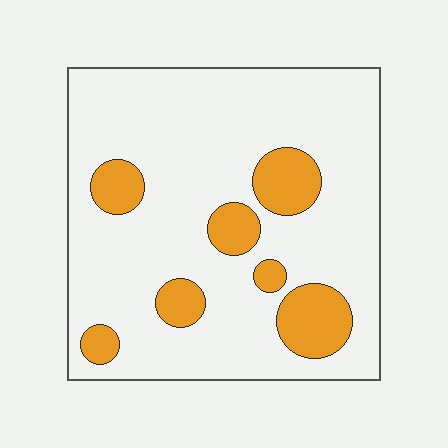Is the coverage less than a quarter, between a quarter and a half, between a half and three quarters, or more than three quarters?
Less than a quarter.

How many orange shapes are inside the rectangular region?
7.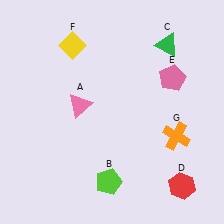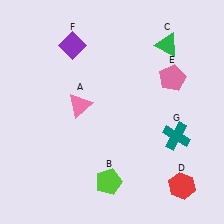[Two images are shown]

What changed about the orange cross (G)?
In Image 1, G is orange. In Image 2, it changed to teal.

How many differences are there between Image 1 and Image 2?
There are 2 differences between the two images.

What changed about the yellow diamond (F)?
In Image 1, F is yellow. In Image 2, it changed to purple.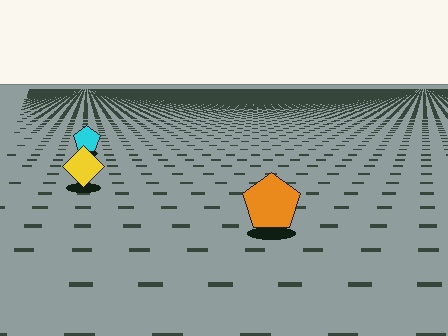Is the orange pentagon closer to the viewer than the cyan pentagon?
Yes. The orange pentagon is closer — you can tell from the texture gradient: the ground texture is coarser near it.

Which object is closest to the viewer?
The orange pentagon is closest. The texture marks near it are larger and more spread out.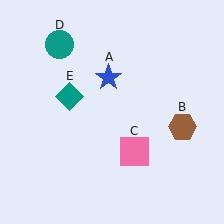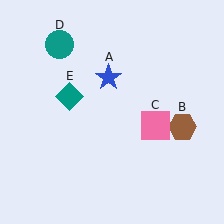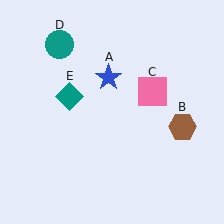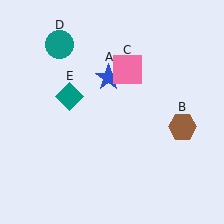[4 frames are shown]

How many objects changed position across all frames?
1 object changed position: pink square (object C).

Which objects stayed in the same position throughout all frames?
Blue star (object A) and brown hexagon (object B) and teal circle (object D) and teal diamond (object E) remained stationary.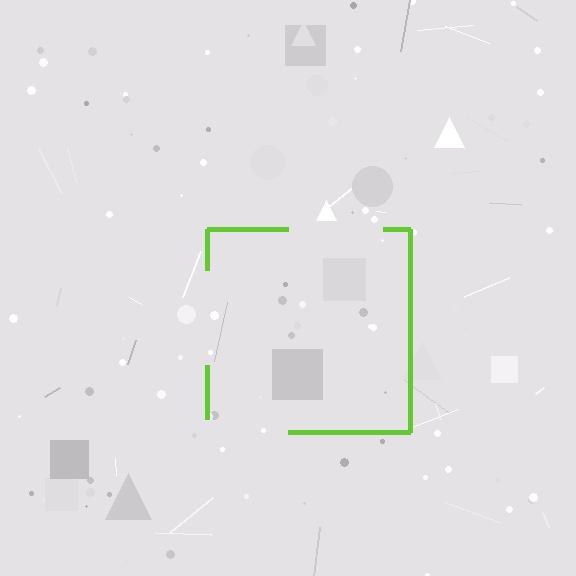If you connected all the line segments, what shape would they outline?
They would outline a square.